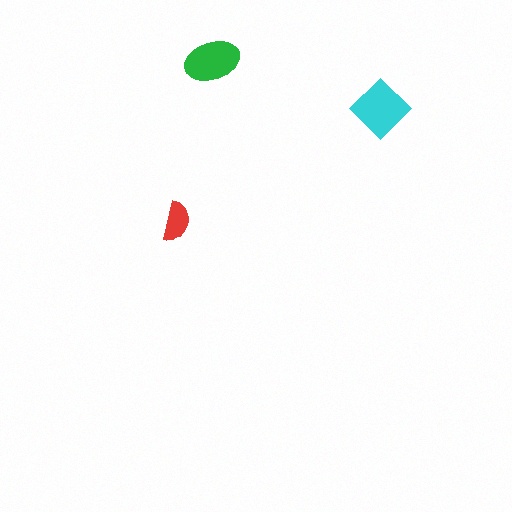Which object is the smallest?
The red semicircle.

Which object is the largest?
The cyan diamond.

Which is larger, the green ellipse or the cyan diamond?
The cyan diamond.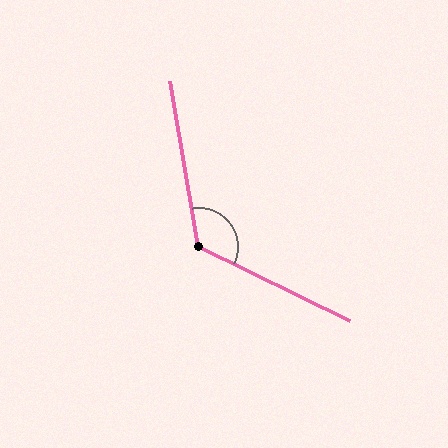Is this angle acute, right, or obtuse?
It is obtuse.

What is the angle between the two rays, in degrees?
Approximately 126 degrees.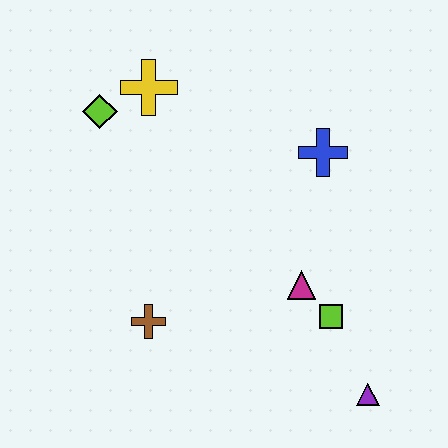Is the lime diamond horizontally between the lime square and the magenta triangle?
No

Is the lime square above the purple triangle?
Yes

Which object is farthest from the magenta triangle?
The lime diamond is farthest from the magenta triangle.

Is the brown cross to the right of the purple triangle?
No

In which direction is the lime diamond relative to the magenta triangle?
The lime diamond is to the left of the magenta triangle.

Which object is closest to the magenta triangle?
The lime square is closest to the magenta triangle.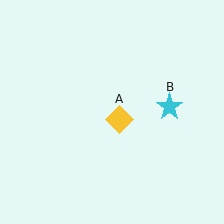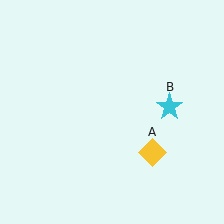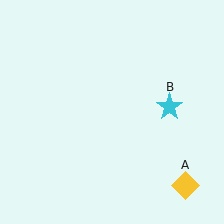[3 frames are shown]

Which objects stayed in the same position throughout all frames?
Cyan star (object B) remained stationary.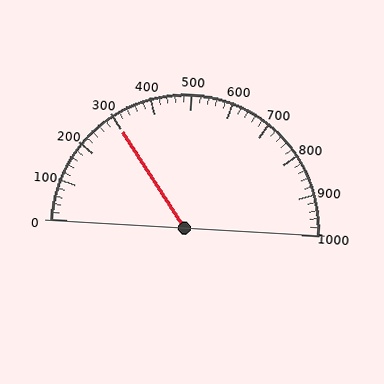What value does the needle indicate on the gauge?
The needle indicates approximately 300.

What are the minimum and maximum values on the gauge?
The gauge ranges from 0 to 1000.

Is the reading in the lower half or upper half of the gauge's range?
The reading is in the lower half of the range (0 to 1000).